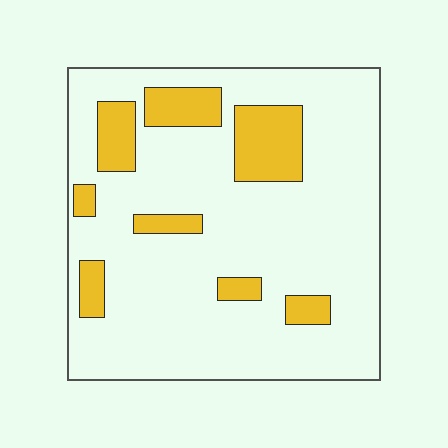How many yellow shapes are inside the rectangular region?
8.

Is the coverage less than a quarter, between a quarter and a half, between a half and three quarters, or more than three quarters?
Less than a quarter.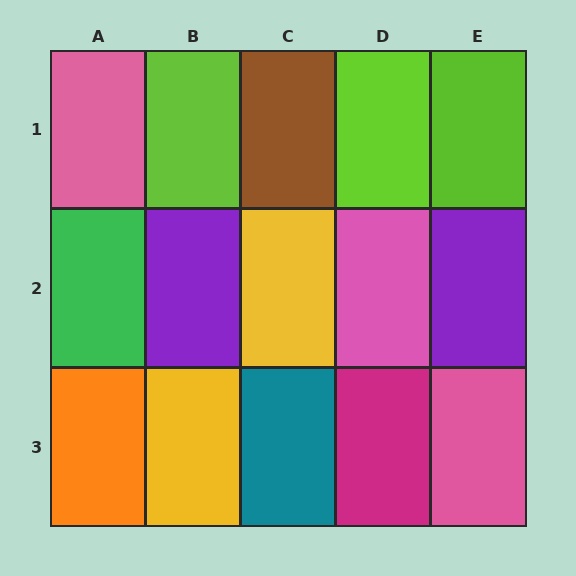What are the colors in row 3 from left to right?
Orange, yellow, teal, magenta, pink.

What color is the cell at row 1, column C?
Brown.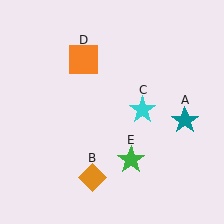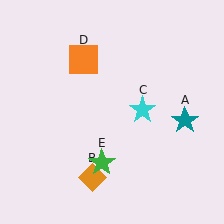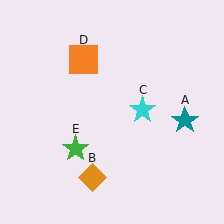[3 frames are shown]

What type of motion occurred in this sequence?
The green star (object E) rotated clockwise around the center of the scene.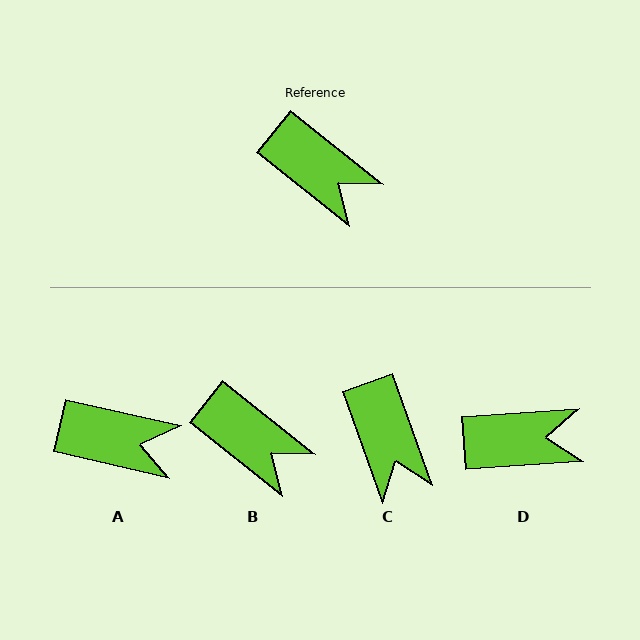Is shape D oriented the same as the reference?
No, it is off by about 42 degrees.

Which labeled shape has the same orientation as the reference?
B.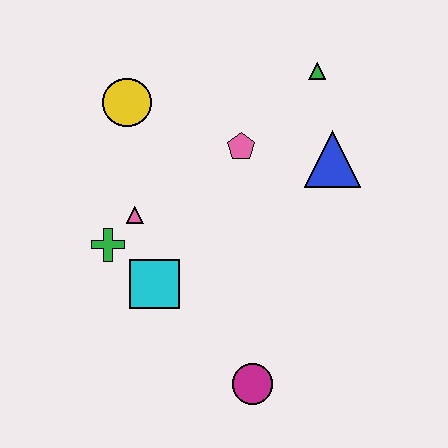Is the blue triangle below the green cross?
No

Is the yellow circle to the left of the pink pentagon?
Yes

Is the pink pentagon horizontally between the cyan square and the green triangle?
Yes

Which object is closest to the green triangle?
The blue triangle is closest to the green triangle.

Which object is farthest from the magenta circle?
The green triangle is farthest from the magenta circle.